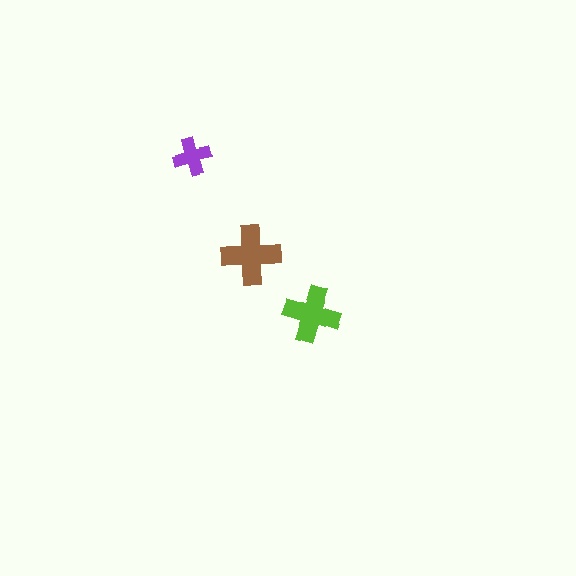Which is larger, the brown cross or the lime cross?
The brown one.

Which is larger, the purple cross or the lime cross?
The lime one.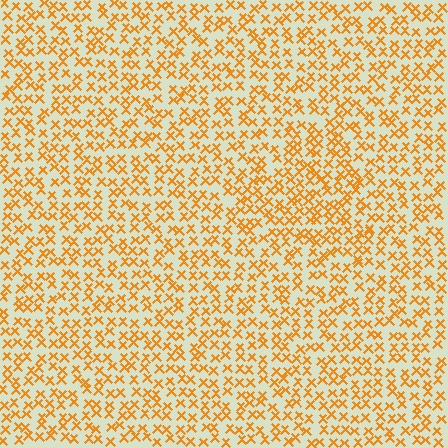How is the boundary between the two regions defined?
The boundary is defined by a change in element density (approximately 1.4x ratio). All elements are the same color, size, and shape.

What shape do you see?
I see a triangle.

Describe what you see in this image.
The image contains small orange elements arranged at two different densities. A triangle-shaped region is visible where the elements are more densely packed than the surrounding area.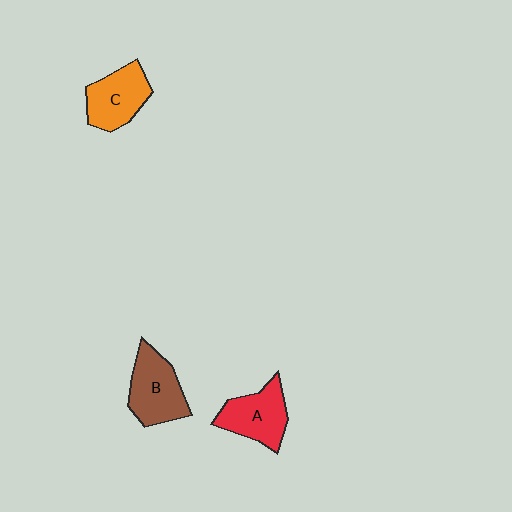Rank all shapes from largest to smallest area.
From largest to smallest: B (brown), A (red), C (orange).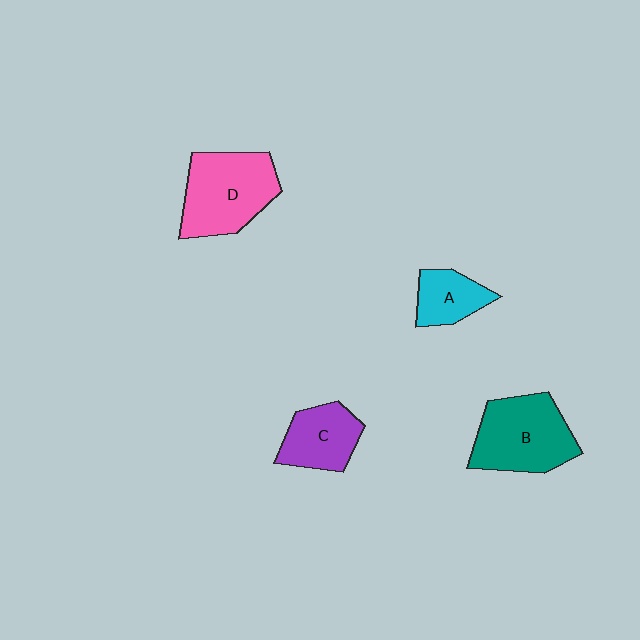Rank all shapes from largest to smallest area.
From largest to smallest: D (pink), B (teal), C (purple), A (cyan).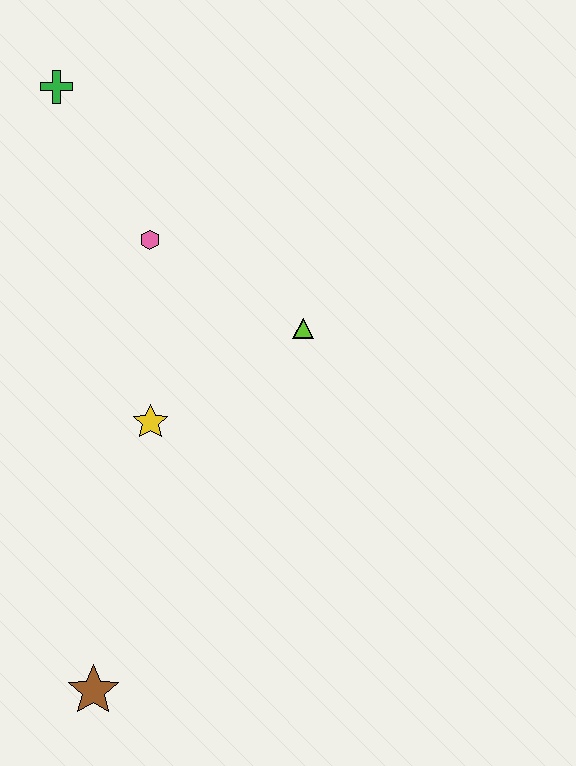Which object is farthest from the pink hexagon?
The brown star is farthest from the pink hexagon.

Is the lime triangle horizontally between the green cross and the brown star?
No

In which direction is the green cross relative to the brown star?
The green cross is above the brown star.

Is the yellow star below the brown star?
No